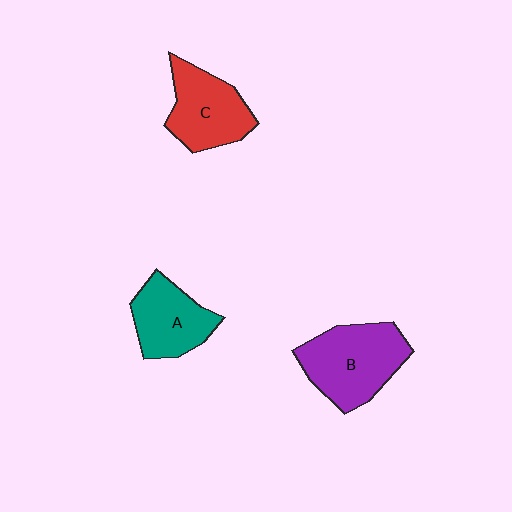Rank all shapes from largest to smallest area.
From largest to smallest: B (purple), C (red), A (teal).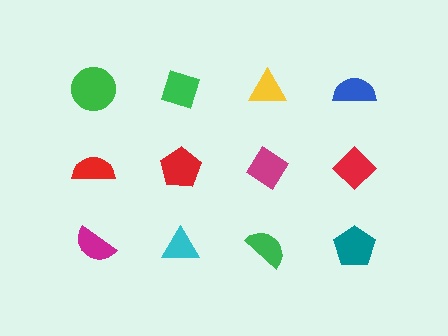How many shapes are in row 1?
4 shapes.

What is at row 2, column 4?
A red diamond.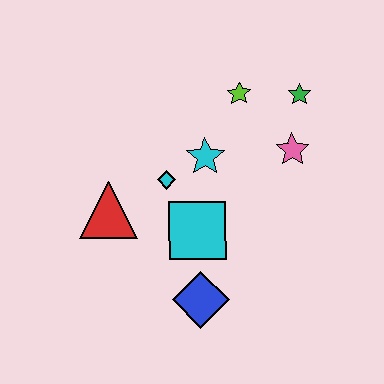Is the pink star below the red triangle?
No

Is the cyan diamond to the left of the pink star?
Yes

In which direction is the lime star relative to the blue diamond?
The lime star is above the blue diamond.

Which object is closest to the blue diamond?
The cyan square is closest to the blue diamond.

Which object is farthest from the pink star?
The red triangle is farthest from the pink star.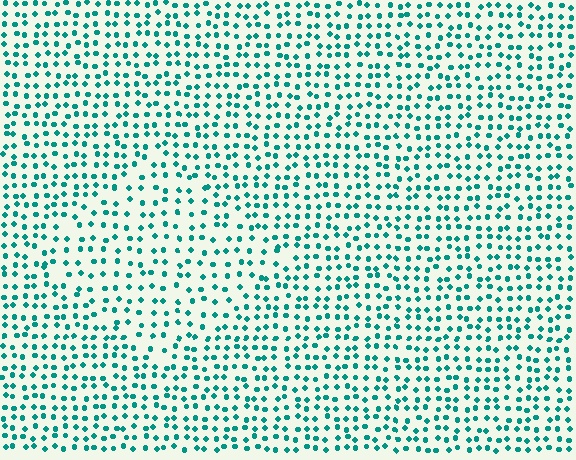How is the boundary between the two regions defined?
The boundary is defined by a change in element density (approximately 1.5x ratio). All elements are the same color, size, and shape.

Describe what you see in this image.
The image contains small teal elements arranged at two different densities. A diamond-shaped region is visible where the elements are less densely packed than the surrounding area.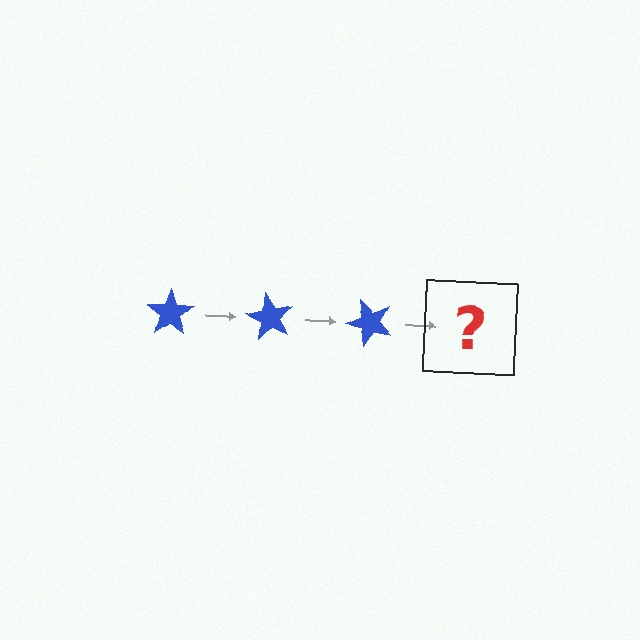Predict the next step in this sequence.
The next step is a blue star rotated 180 degrees.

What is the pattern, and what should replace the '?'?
The pattern is that the star rotates 60 degrees each step. The '?' should be a blue star rotated 180 degrees.